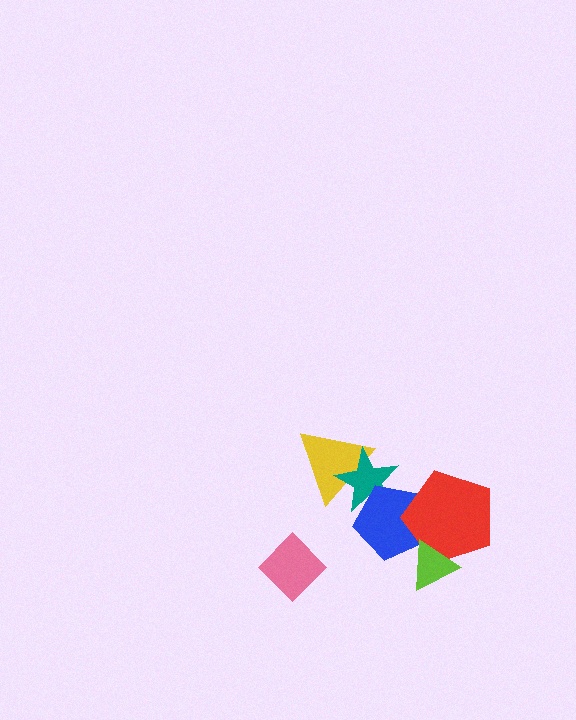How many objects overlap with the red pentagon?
2 objects overlap with the red pentagon.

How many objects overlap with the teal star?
2 objects overlap with the teal star.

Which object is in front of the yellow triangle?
The teal star is in front of the yellow triangle.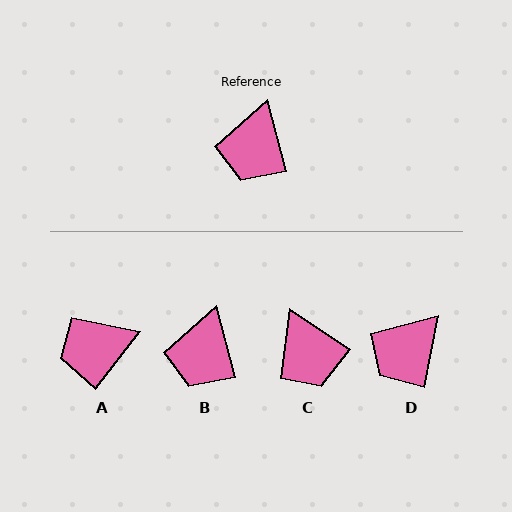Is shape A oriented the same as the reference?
No, it is off by about 52 degrees.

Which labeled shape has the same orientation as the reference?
B.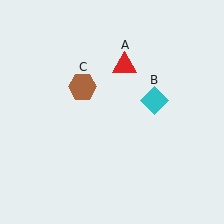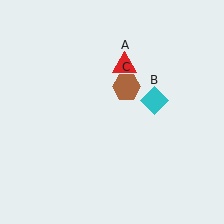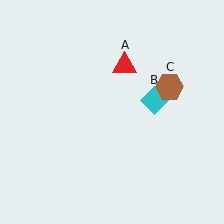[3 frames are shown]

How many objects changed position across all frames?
1 object changed position: brown hexagon (object C).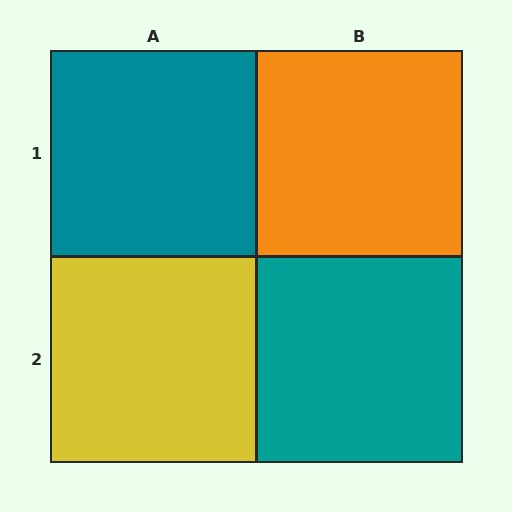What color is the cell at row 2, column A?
Yellow.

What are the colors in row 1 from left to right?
Teal, orange.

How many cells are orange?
1 cell is orange.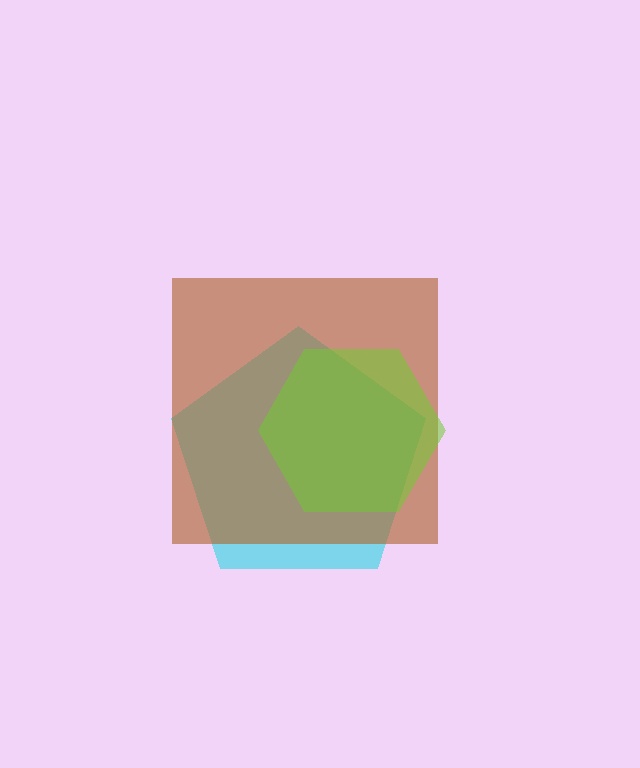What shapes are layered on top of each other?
The layered shapes are: a cyan pentagon, a brown square, a lime hexagon.